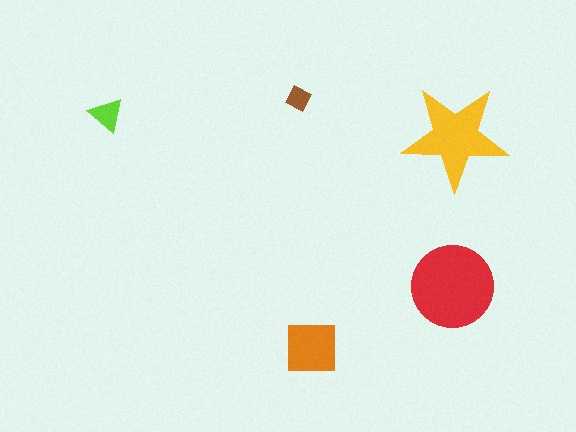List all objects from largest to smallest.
The red circle, the yellow star, the orange square, the lime triangle, the brown diamond.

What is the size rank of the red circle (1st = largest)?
1st.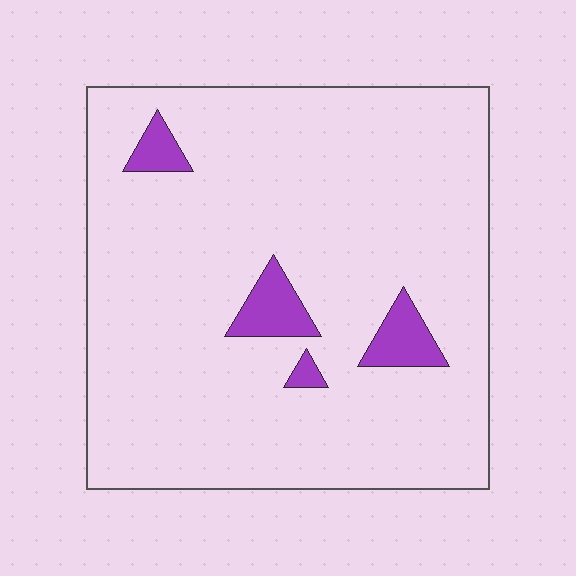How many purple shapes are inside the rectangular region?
4.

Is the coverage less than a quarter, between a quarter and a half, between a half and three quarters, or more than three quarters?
Less than a quarter.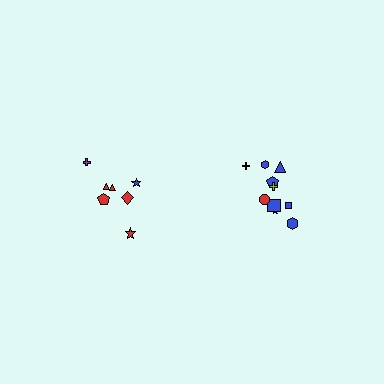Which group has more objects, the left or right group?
The right group.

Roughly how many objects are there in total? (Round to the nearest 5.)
Roughly 15 objects in total.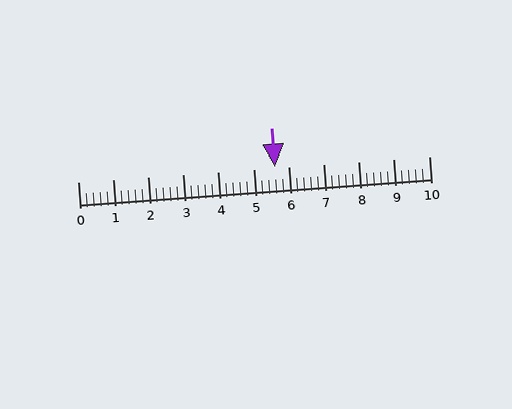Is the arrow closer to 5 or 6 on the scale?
The arrow is closer to 6.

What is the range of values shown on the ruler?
The ruler shows values from 0 to 10.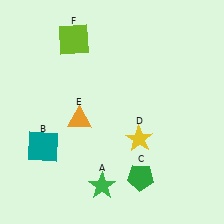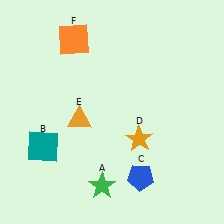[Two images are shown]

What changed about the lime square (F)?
In Image 1, F is lime. In Image 2, it changed to orange.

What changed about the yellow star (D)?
In Image 1, D is yellow. In Image 2, it changed to orange.